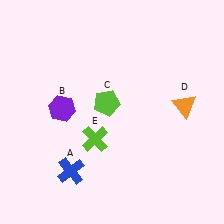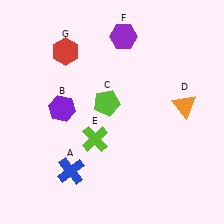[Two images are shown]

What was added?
A purple hexagon (F), a red hexagon (G) were added in Image 2.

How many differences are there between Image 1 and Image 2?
There are 2 differences between the two images.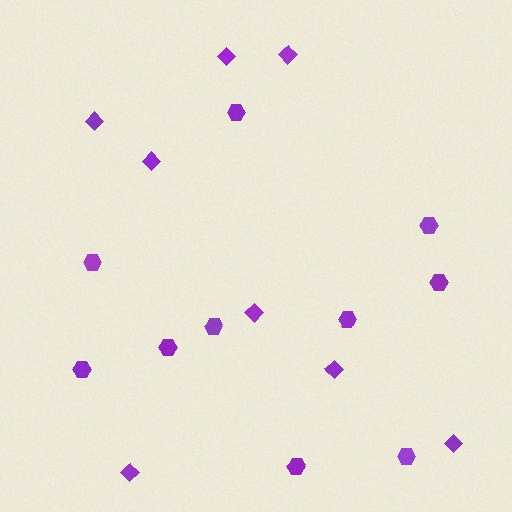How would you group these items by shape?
There are 2 groups: one group of diamonds (8) and one group of hexagons (10).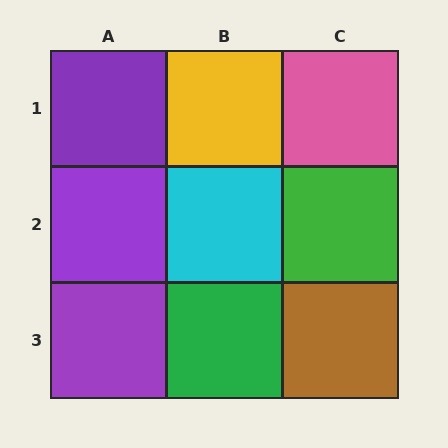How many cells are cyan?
1 cell is cyan.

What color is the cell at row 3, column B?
Green.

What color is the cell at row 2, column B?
Cyan.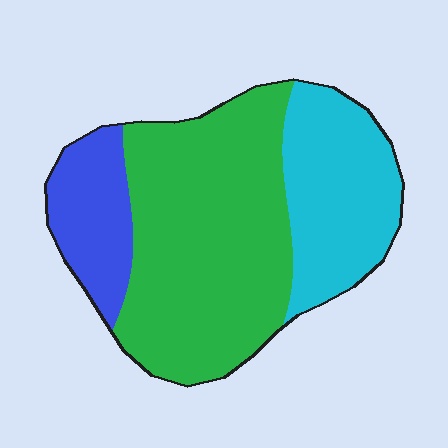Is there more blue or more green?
Green.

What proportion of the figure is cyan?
Cyan takes up about one quarter (1/4) of the figure.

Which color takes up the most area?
Green, at roughly 55%.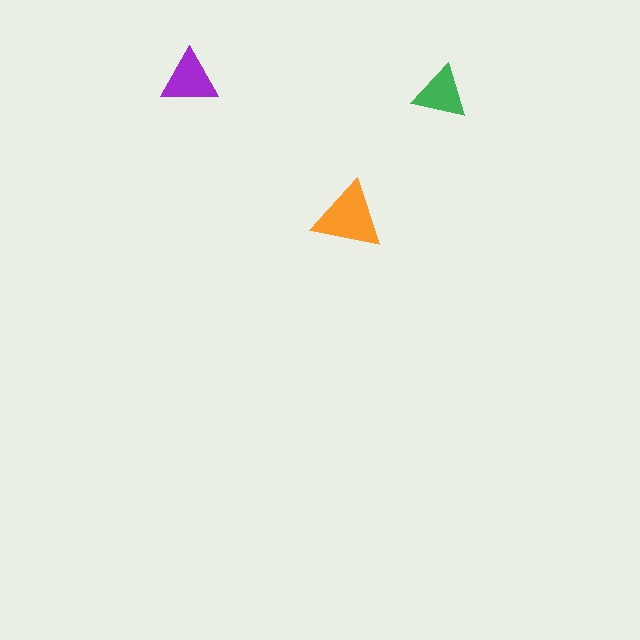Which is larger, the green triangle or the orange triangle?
The orange one.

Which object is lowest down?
The orange triangle is bottommost.